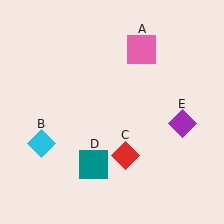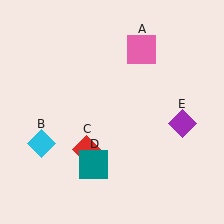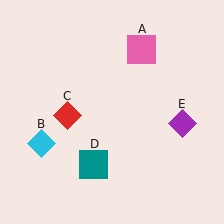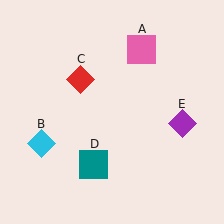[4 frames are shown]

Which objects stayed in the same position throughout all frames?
Pink square (object A) and cyan diamond (object B) and teal square (object D) and purple diamond (object E) remained stationary.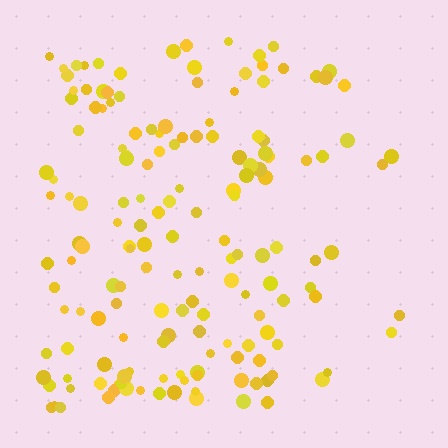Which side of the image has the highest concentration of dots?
The left.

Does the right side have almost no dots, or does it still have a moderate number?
Still a moderate number, just noticeably fewer than the left.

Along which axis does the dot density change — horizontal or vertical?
Horizontal.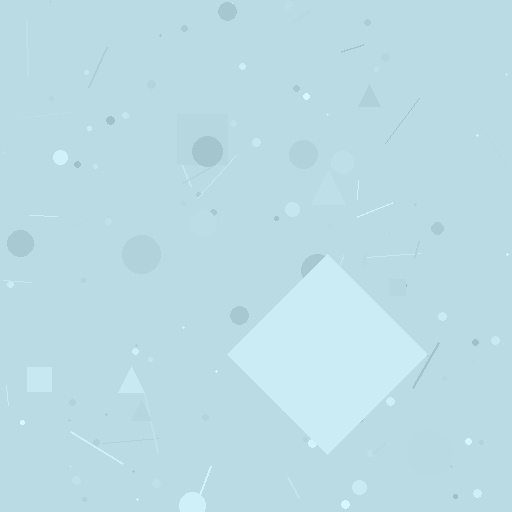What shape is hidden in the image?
A diamond is hidden in the image.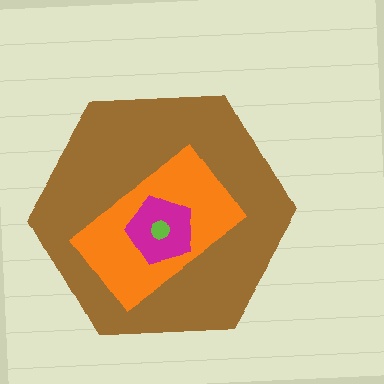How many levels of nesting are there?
4.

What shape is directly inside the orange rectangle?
The magenta pentagon.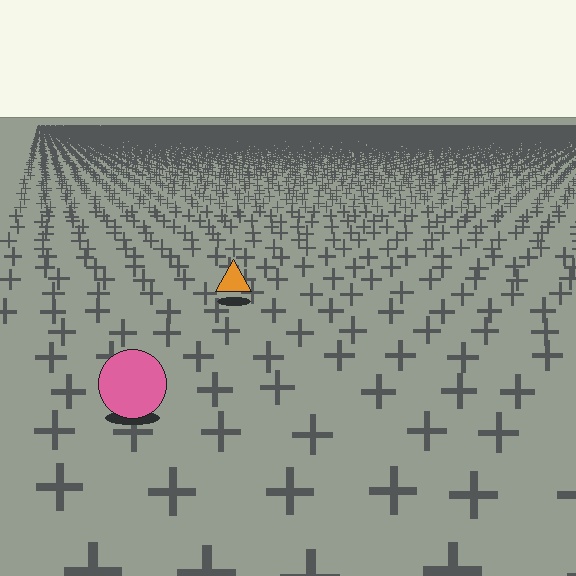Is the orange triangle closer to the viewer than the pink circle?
No. The pink circle is closer — you can tell from the texture gradient: the ground texture is coarser near it.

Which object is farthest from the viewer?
The orange triangle is farthest from the viewer. It appears smaller and the ground texture around it is denser.